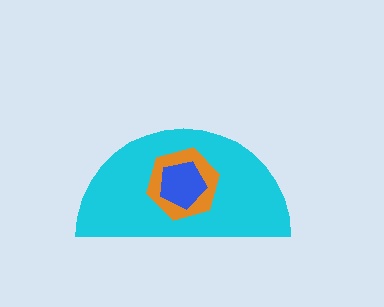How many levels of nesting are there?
3.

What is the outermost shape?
The cyan semicircle.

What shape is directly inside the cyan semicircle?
The orange hexagon.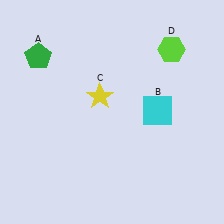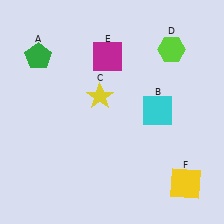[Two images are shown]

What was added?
A magenta square (E), a yellow square (F) were added in Image 2.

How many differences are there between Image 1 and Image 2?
There are 2 differences between the two images.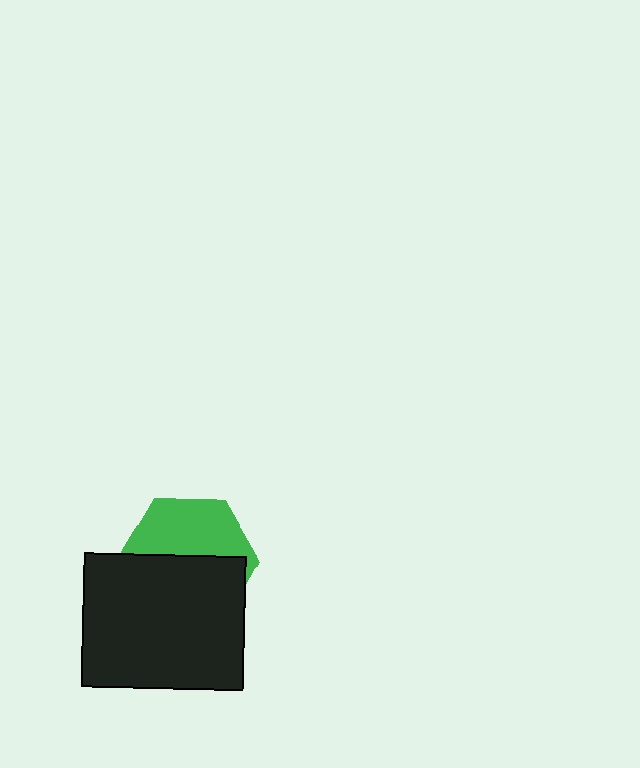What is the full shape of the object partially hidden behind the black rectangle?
The partially hidden object is a green hexagon.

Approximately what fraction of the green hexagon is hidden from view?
Roughly 55% of the green hexagon is hidden behind the black rectangle.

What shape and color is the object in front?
The object in front is a black rectangle.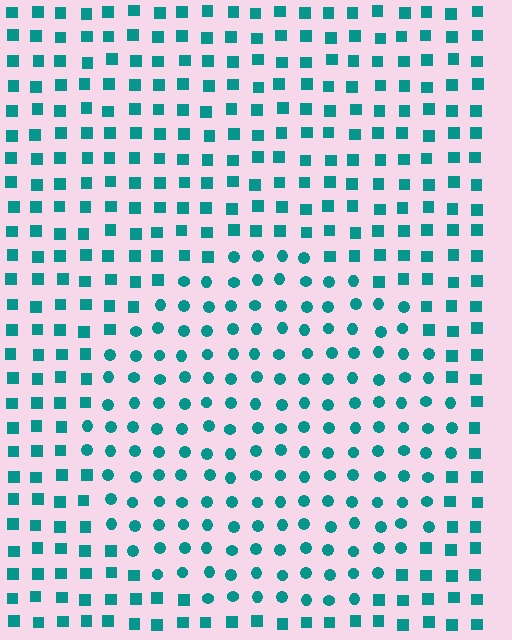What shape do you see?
I see a circle.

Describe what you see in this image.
The image is filled with small teal elements arranged in a uniform grid. A circle-shaped region contains circles, while the surrounding area contains squares. The boundary is defined purely by the change in element shape.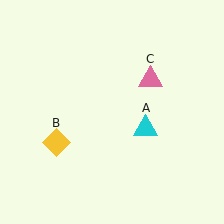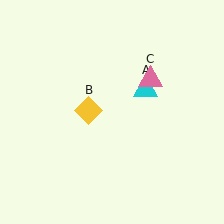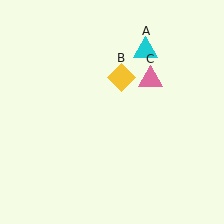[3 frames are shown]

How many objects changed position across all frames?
2 objects changed position: cyan triangle (object A), yellow diamond (object B).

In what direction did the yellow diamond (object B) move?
The yellow diamond (object B) moved up and to the right.